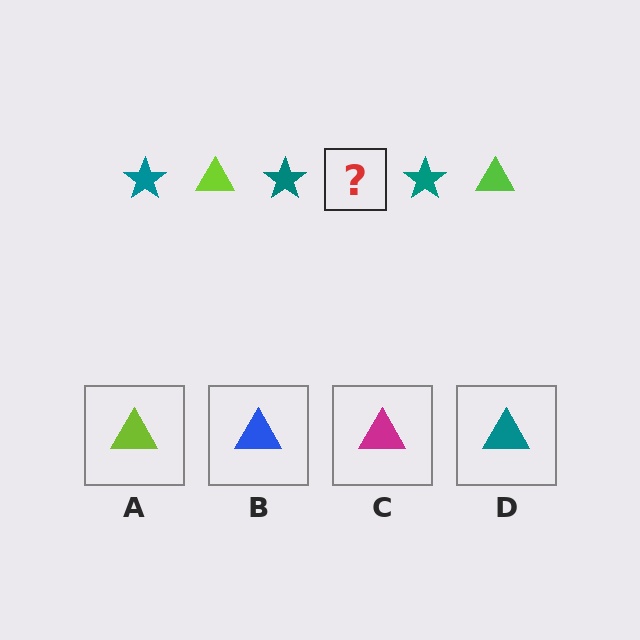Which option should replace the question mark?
Option A.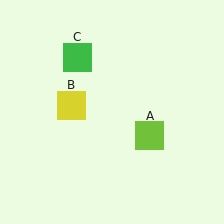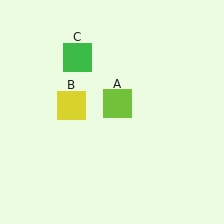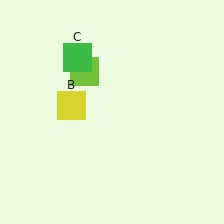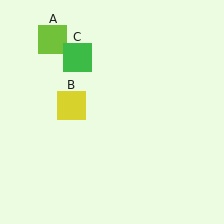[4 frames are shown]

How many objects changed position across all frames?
1 object changed position: lime square (object A).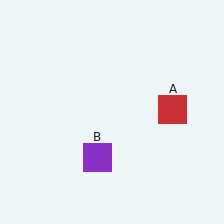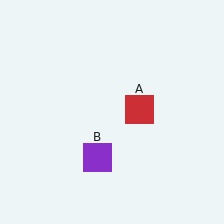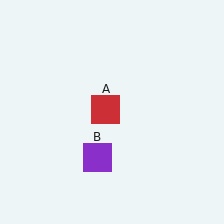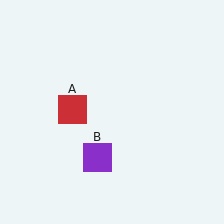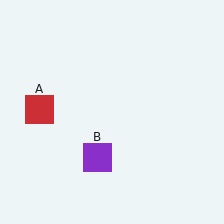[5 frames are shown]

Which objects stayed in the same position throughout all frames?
Purple square (object B) remained stationary.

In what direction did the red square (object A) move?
The red square (object A) moved left.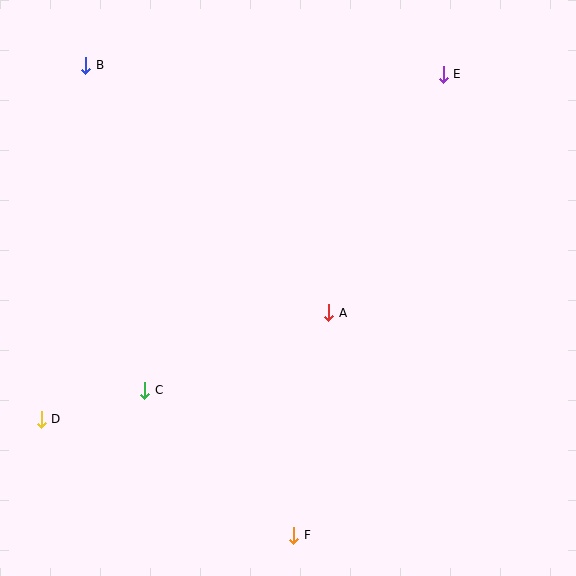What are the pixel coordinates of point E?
Point E is at (443, 74).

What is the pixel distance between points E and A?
The distance between E and A is 265 pixels.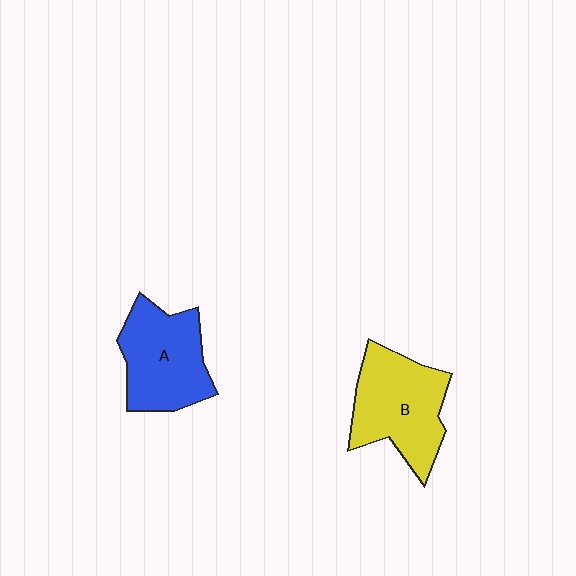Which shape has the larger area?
Shape B (yellow).